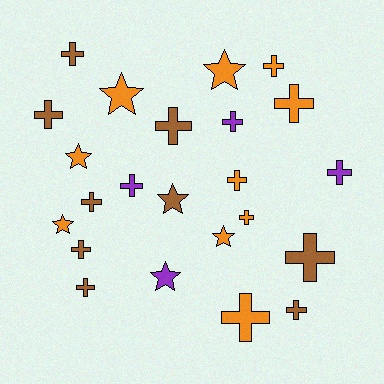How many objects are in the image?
There are 23 objects.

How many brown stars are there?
There is 1 brown star.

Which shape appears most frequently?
Cross, with 16 objects.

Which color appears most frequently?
Orange, with 10 objects.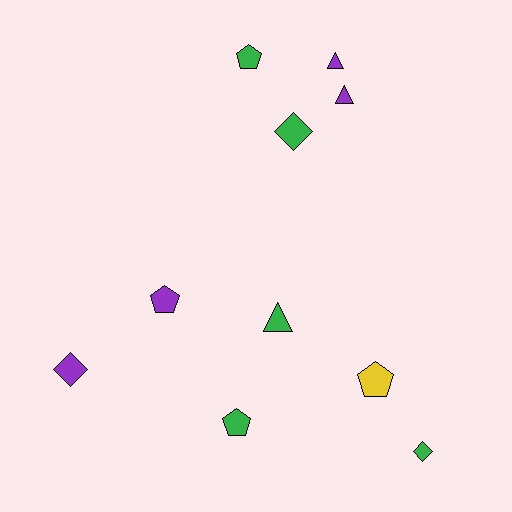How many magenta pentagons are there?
There are no magenta pentagons.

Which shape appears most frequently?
Pentagon, with 4 objects.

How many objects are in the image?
There are 10 objects.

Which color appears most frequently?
Green, with 5 objects.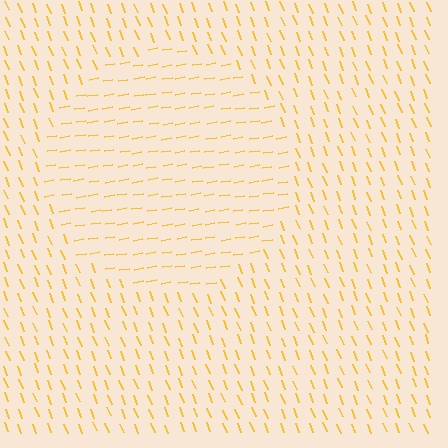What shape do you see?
I see a circle.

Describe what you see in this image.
The image is filled with small yellow line segments. A circle region in the image has lines oriented differently from the surrounding lines, creating a visible texture boundary.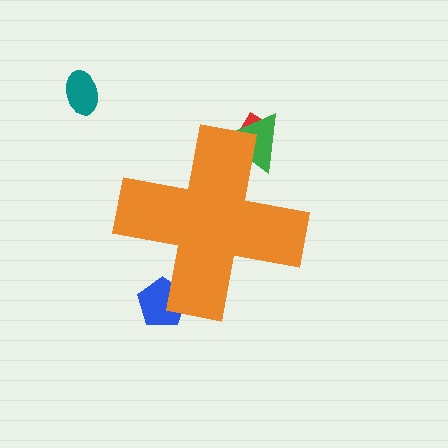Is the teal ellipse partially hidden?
No, the teal ellipse is fully visible.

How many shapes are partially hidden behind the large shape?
3 shapes are partially hidden.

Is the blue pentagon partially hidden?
Yes, the blue pentagon is partially hidden behind the orange cross.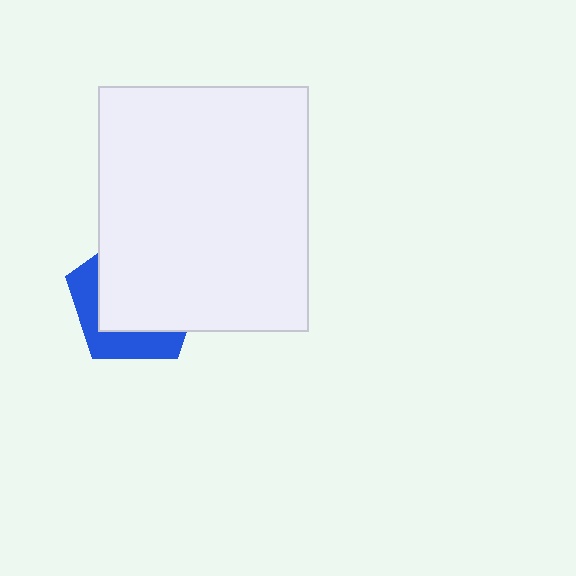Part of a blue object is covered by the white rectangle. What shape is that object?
It is a pentagon.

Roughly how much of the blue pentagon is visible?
A small part of it is visible (roughly 34%).